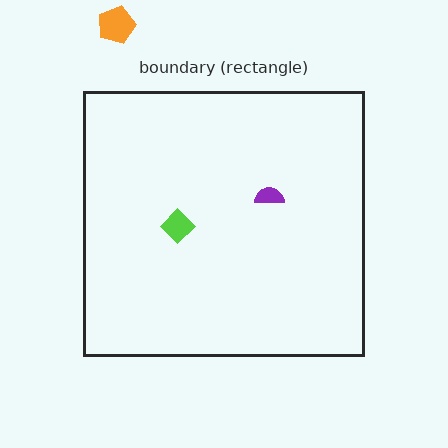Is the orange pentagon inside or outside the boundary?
Outside.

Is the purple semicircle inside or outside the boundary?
Inside.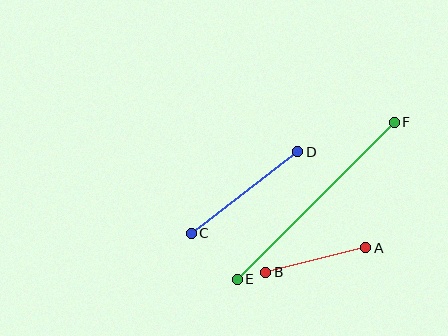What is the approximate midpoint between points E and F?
The midpoint is at approximately (316, 201) pixels.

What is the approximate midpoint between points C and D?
The midpoint is at approximately (245, 192) pixels.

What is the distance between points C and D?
The distance is approximately 134 pixels.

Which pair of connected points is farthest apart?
Points E and F are farthest apart.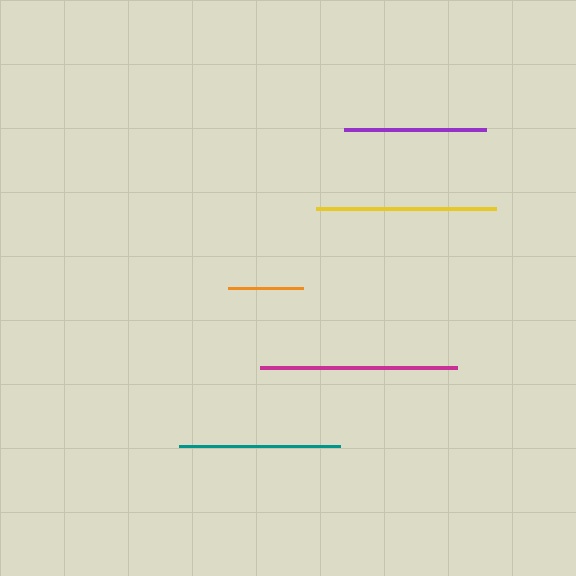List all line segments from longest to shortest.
From longest to shortest: magenta, yellow, teal, purple, orange.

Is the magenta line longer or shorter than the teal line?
The magenta line is longer than the teal line.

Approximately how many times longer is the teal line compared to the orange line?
The teal line is approximately 2.2 times the length of the orange line.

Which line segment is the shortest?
The orange line is the shortest at approximately 75 pixels.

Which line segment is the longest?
The magenta line is the longest at approximately 197 pixels.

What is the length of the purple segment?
The purple segment is approximately 142 pixels long.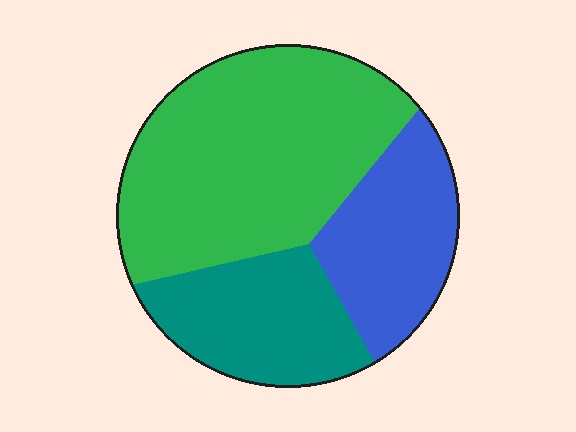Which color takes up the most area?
Green, at roughly 50%.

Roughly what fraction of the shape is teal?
Teal covers about 25% of the shape.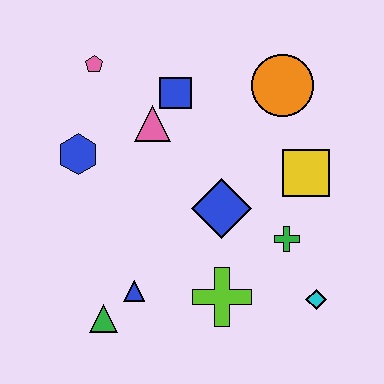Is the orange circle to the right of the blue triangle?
Yes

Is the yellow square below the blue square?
Yes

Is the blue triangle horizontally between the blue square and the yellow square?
No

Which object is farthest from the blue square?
The cyan diamond is farthest from the blue square.